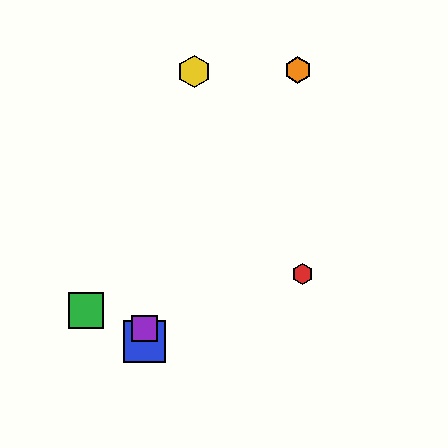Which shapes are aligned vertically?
The blue square, the purple square are aligned vertically.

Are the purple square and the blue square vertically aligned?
Yes, both are at x≈144.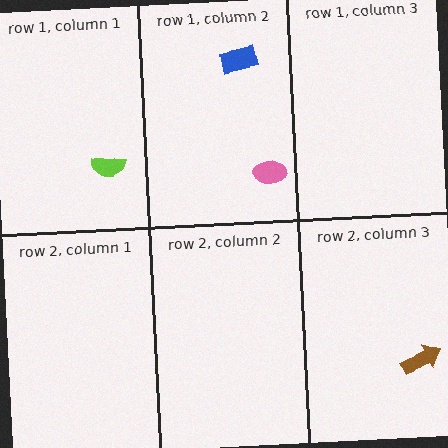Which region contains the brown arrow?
The row 2, column 3 region.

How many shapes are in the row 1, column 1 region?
1.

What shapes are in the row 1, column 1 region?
The lime semicircle.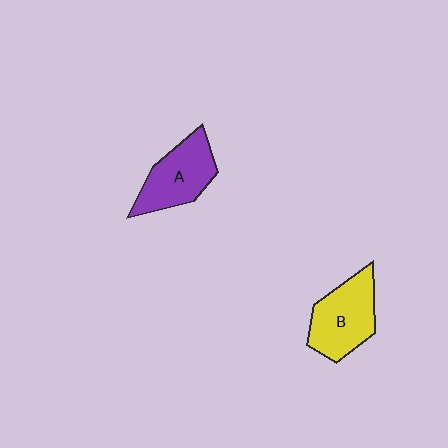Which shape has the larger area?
Shape B (yellow).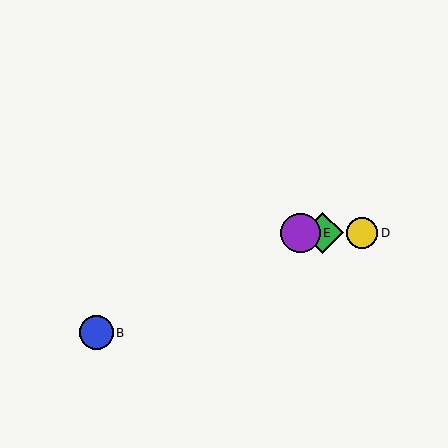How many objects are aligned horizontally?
4 objects (A, C, D, E) are aligned horizontally.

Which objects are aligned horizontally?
Objects A, C, D, E are aligned horizontally.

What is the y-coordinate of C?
Object C is at y≈233.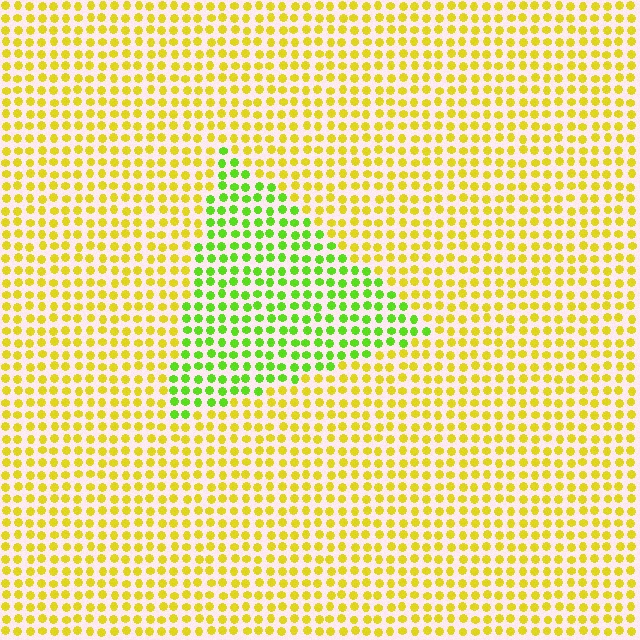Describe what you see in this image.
The image is filled with small yellow elements in a uniform arrangement. A triangle-shaped region is visible where the elements are tinted to a slightly different hue, forming a subtle color boundary.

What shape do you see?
I see a triangle.